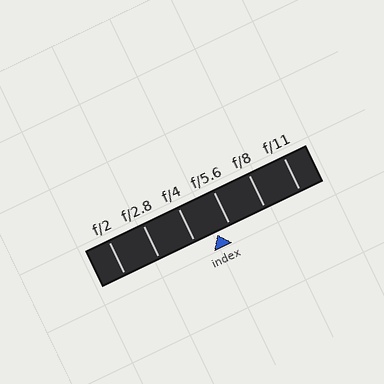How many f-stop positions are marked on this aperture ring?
There are 6 f-stop positions marked.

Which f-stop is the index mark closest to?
The index mark is closest to f/5.6.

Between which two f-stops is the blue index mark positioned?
The index mark is between f/4 and f/5.6.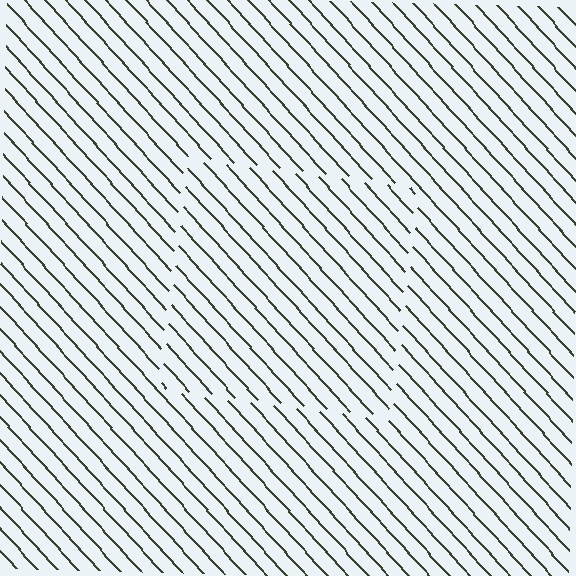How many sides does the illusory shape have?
4 sides — the line-ends trace a square.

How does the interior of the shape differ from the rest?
The interior of the shape contains the same grating, shifted by half a period — the contour is defined by the phase discontinuity where line-ends from the inner and outer gratings abut.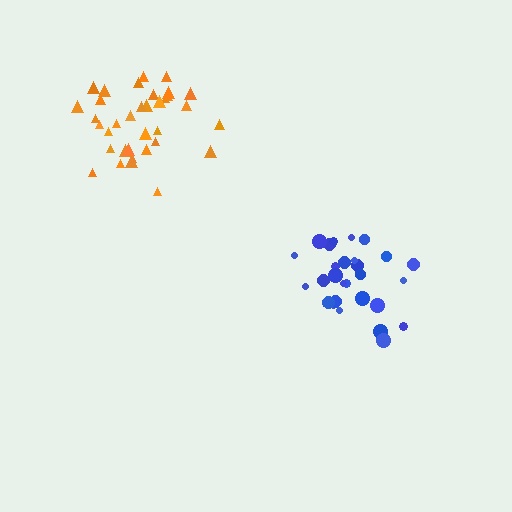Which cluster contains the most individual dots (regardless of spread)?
Orange (35).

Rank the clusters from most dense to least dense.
orange, blue.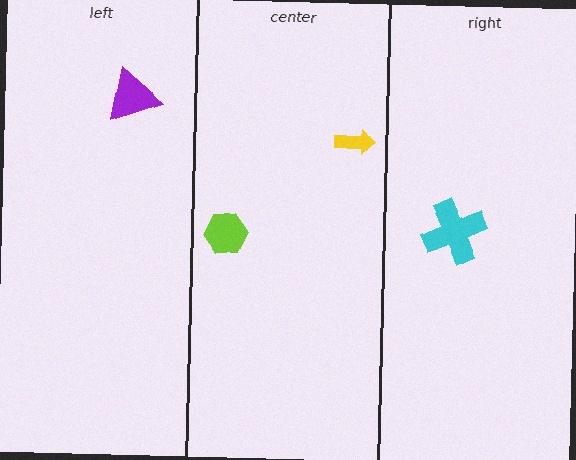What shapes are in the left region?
The purple triangle.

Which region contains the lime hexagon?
The center region.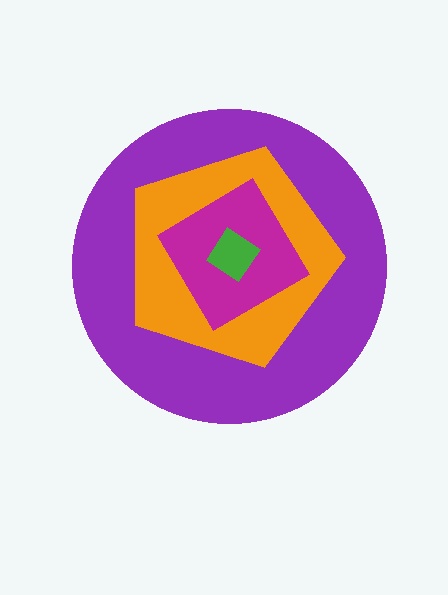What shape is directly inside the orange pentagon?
The magenta diamond.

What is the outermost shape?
The purple circle.